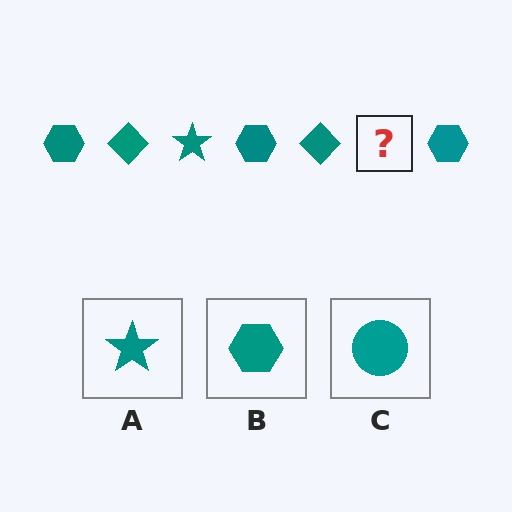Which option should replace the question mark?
Option A.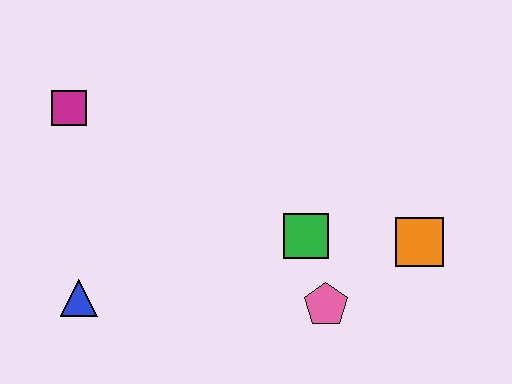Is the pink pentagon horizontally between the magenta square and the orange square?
Yes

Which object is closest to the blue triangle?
The magenta square is closest to the blue triangle.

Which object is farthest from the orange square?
The magenta square is farthest from the orange square.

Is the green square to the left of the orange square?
Yes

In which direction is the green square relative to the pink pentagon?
The green square is above the pink pentagon.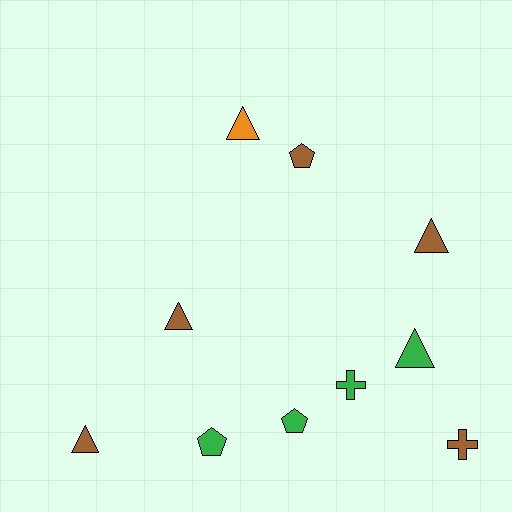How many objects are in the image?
There are 10 objects.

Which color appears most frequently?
Brown, with 5 objects.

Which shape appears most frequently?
Triangle, with 5 objects.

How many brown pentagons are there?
There is 1 brown pentagon.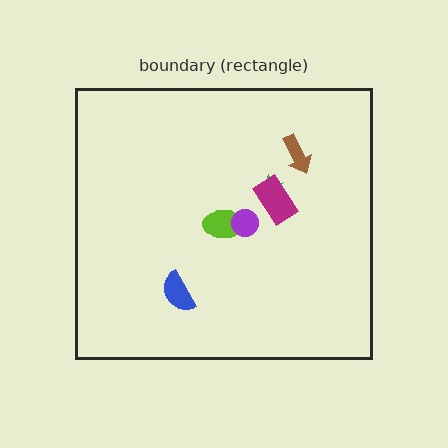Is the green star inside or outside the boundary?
Inside.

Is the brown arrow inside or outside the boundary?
Inside.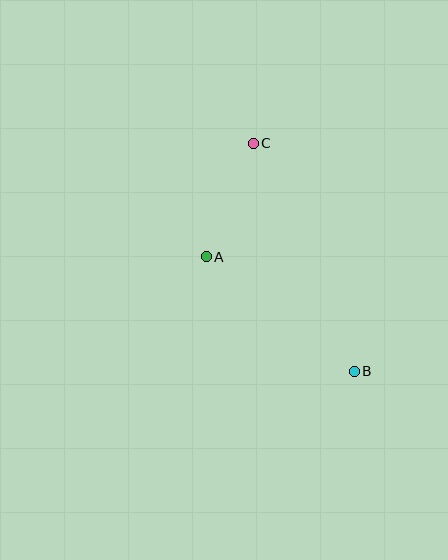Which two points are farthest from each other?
Points B and C are farthest from each other.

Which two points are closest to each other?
Points A and C are closest to each other.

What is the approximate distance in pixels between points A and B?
The distance between A and B is approximately 187 pixels.